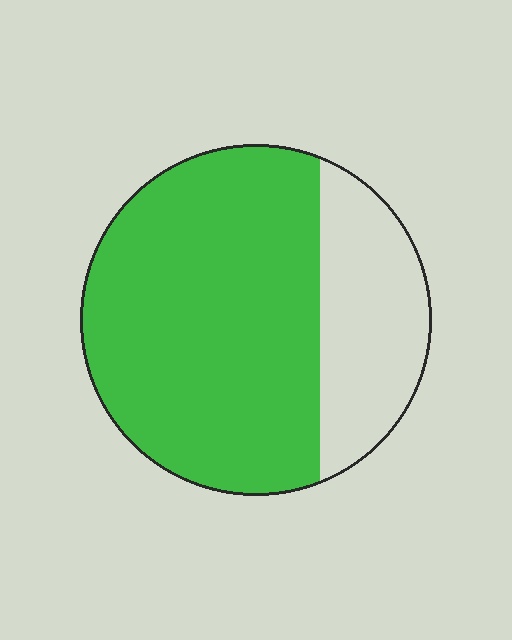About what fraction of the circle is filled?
About three quarters (3/4).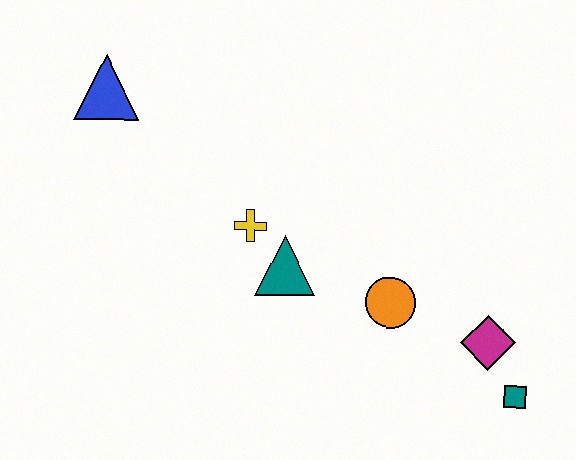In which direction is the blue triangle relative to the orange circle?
The blue triangle is to the left of the orange circle.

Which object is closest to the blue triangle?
The yellow cross is closest to the blue triangle.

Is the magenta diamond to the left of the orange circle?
No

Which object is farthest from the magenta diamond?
The blue triangle is farthest from the magenta diamond.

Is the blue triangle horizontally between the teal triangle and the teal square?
No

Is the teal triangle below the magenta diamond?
No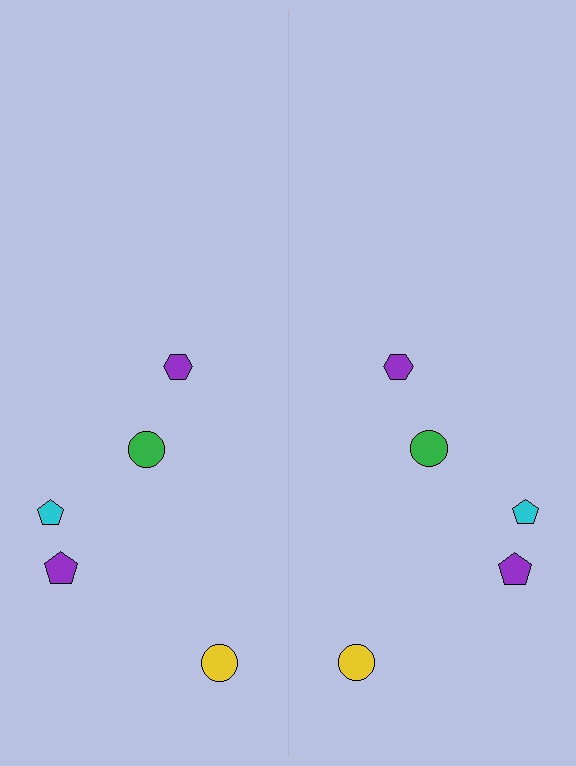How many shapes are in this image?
There are 10 shapes in this image.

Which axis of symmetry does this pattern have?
The pattern has a vertical axis of symmetry running through the center of the image.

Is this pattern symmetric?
Yes, this pattern has bilateral (reflection) symmetry.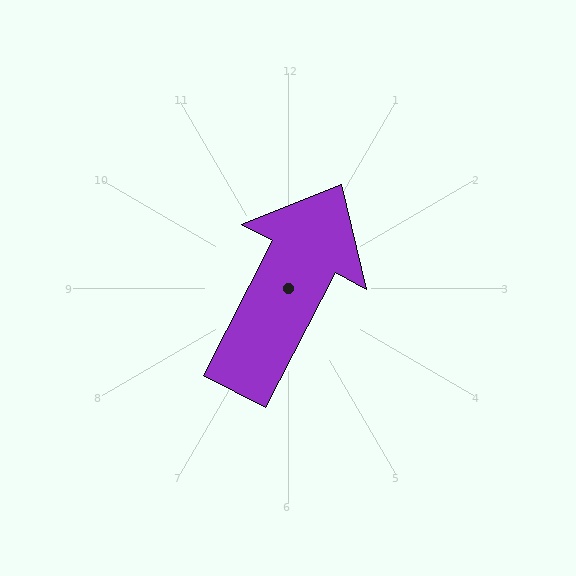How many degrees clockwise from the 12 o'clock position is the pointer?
Approximately 27 degrees.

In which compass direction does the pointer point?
Northeast.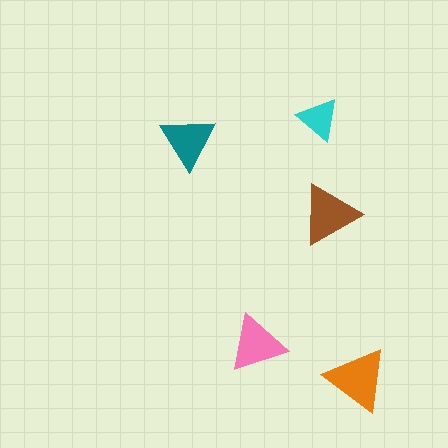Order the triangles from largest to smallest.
the orange one, the brown one, the pink one, the teal one, the cyan one.